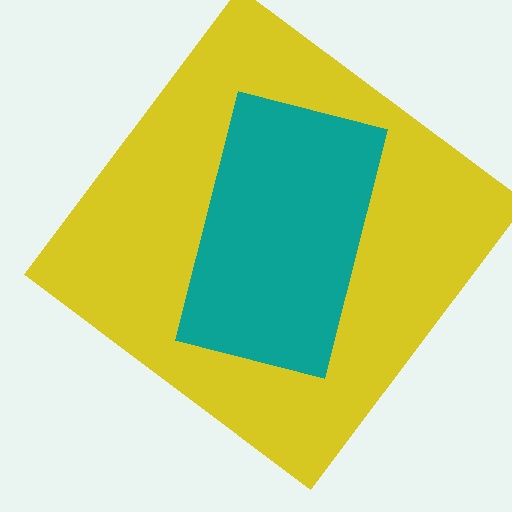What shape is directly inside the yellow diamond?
The teal rectangle.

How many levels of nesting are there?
2.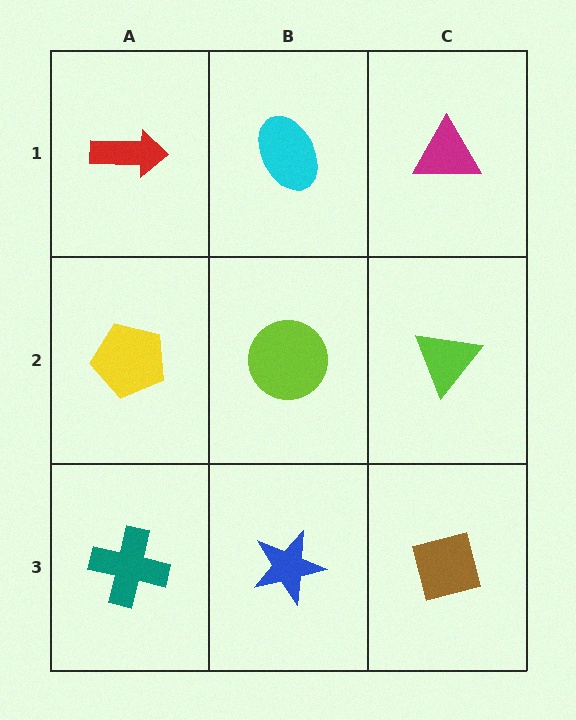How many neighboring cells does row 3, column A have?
2.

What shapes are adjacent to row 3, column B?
A lime circle (row 2, column B), a teal cross (row 3, column A), a brown square (row 3, column C).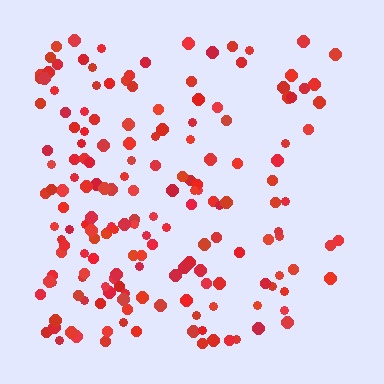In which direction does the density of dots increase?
From right to left, with the left side densest.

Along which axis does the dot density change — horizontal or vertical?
Horizontal.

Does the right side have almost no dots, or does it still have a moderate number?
Still a moderate number, just noticeably fewer than the left.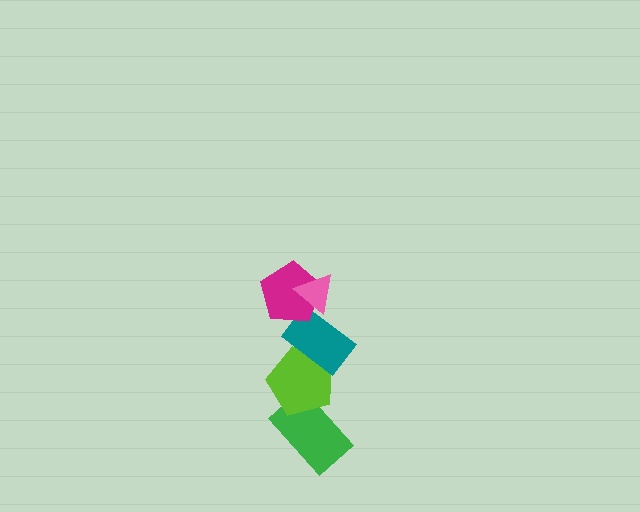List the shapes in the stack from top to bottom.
From top to bottom: the pink triangle, the magenta pentagon, the teal rectangle, the lime pentagon, the green rectangle.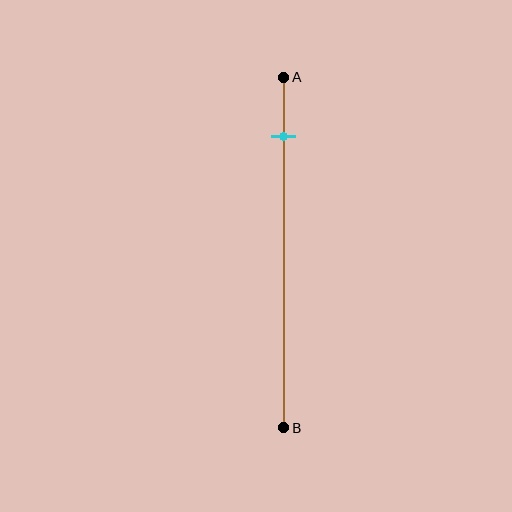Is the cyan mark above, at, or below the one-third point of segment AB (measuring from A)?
The cyan mark is above the one-third point of segment AB.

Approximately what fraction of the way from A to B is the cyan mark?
The cyan mark is approximately 15% of the way from A to B.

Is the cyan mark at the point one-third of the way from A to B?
No, the mark is at about 15% from A, not at the 33% one-third point.